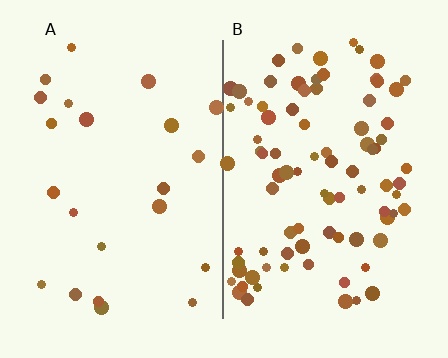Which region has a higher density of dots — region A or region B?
B (the right).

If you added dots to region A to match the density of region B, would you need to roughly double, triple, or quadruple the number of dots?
Approximately quadruple.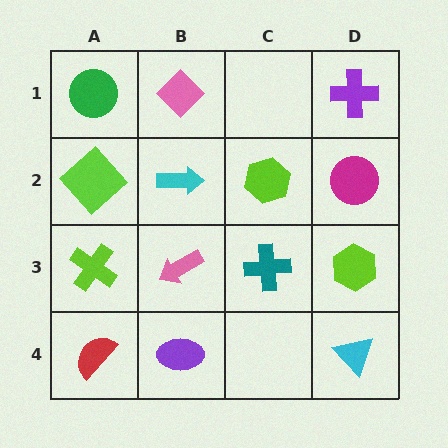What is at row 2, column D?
A magenta circle.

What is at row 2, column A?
A lime diamond.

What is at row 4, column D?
A cyan triangle.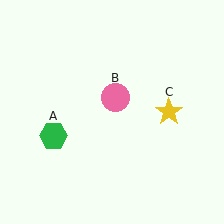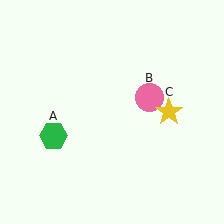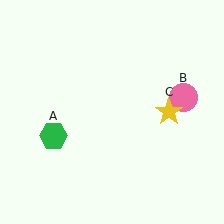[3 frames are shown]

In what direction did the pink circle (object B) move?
The pink circle (object B) moved right.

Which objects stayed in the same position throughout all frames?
Green hexagon (object A) and yellow star (object C) remained stationary.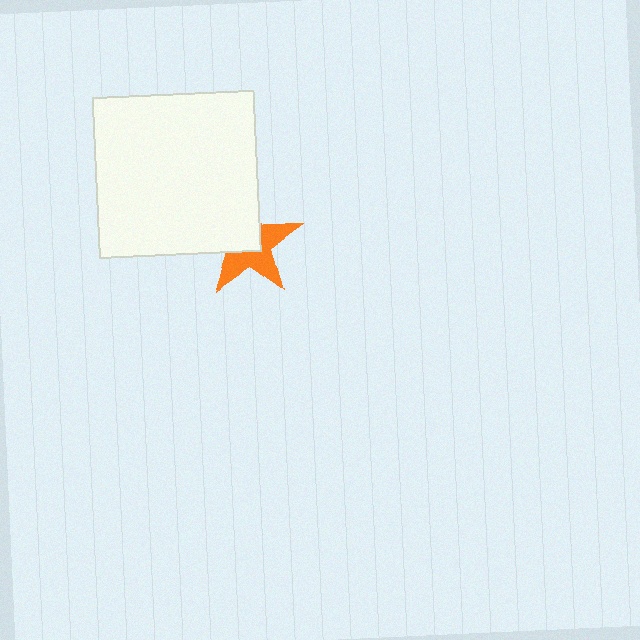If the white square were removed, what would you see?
You would see the complete orange star.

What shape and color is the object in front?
The object in front is a white square.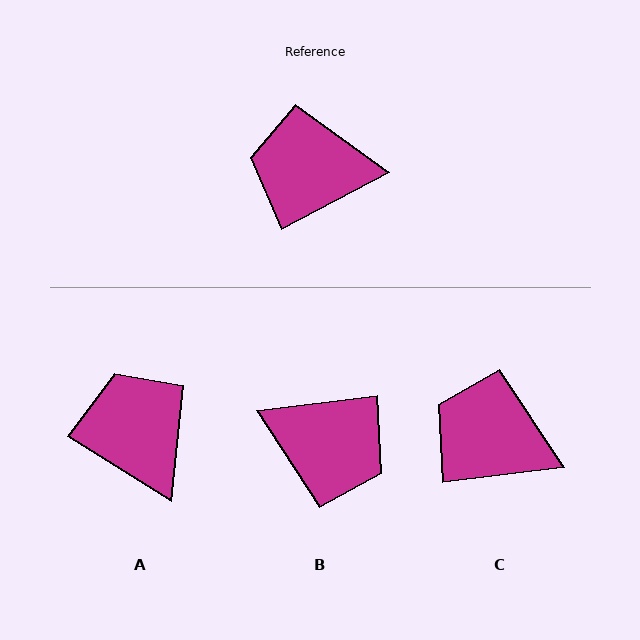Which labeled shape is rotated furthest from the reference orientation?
B, about 159 degrees away.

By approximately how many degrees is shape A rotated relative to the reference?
Approximately 59 degrees clockwise.